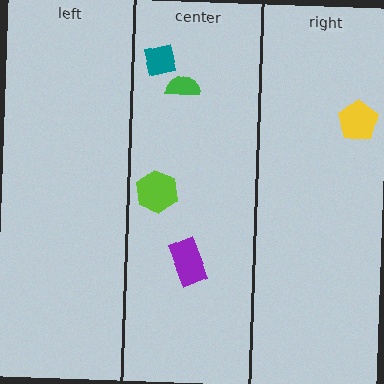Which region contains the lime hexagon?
The center region.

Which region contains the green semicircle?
The center region.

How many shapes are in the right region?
1.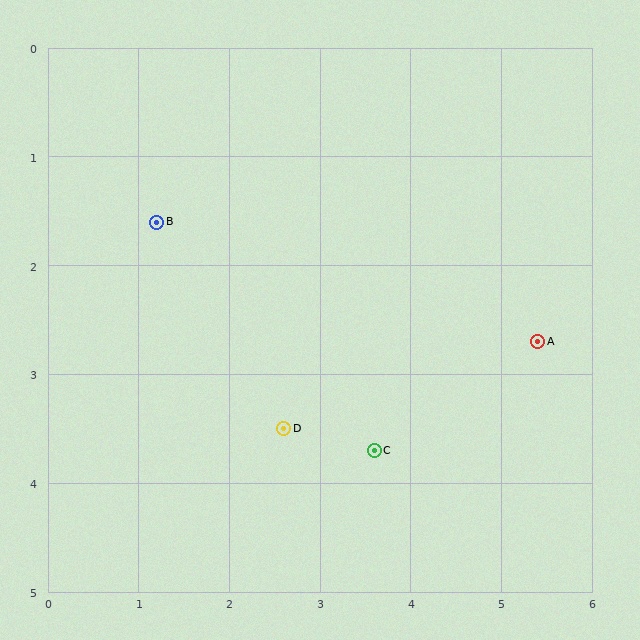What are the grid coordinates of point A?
Point A is at approximately (5.4, 2.7).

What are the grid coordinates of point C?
Point C is at approximately (3.6, 3.7).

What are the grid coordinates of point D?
Point D is at approximately (2.6, 3.5).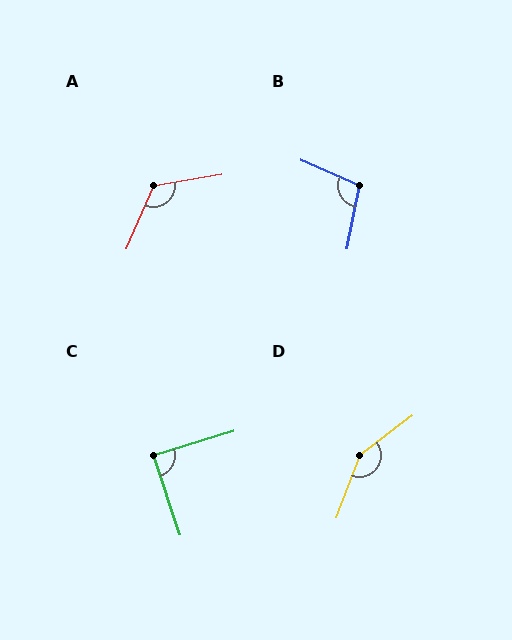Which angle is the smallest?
C, at approximately 88 degrees.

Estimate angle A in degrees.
Approximately 123 degrees.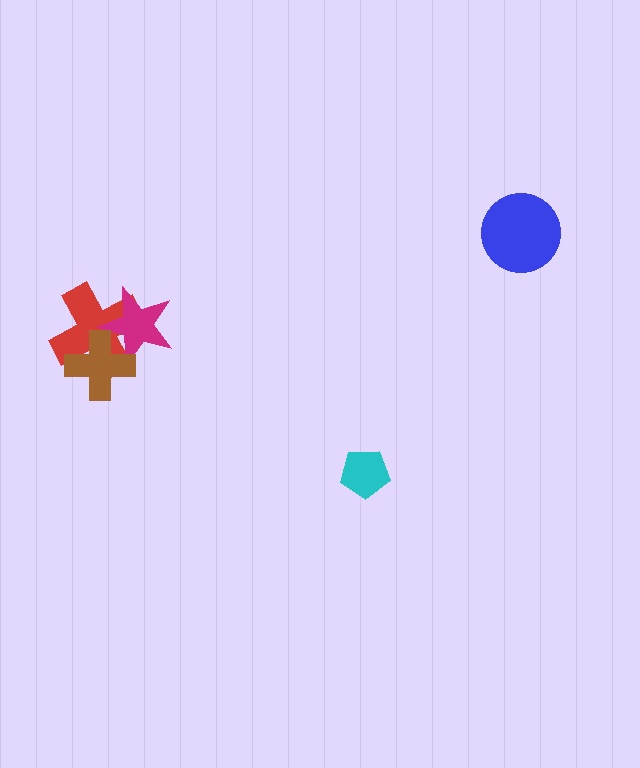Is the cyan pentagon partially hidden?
No, no other shape covers it.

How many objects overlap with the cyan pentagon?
0 objects overlap with the cyan pentagon.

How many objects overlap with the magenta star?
2 objects overlap with the magenta star.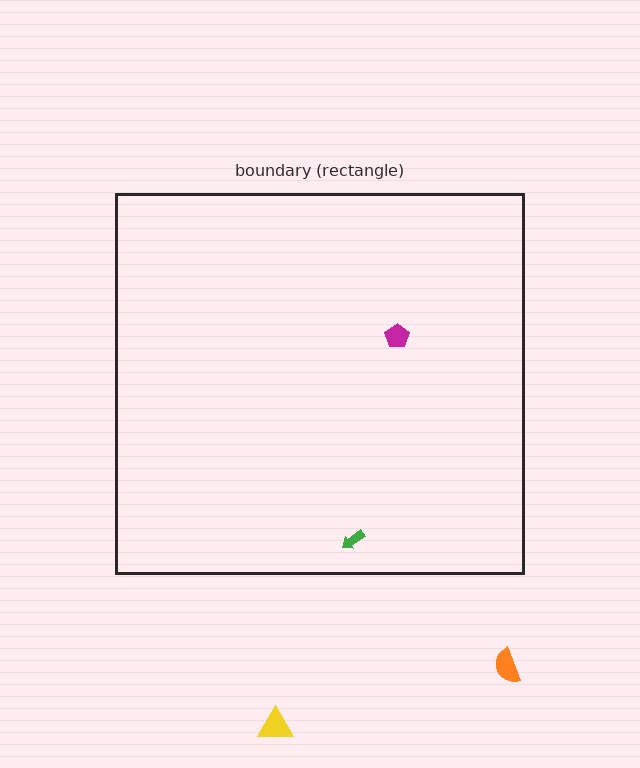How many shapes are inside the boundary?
2 inside, 2 outside.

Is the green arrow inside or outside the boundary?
Inside.